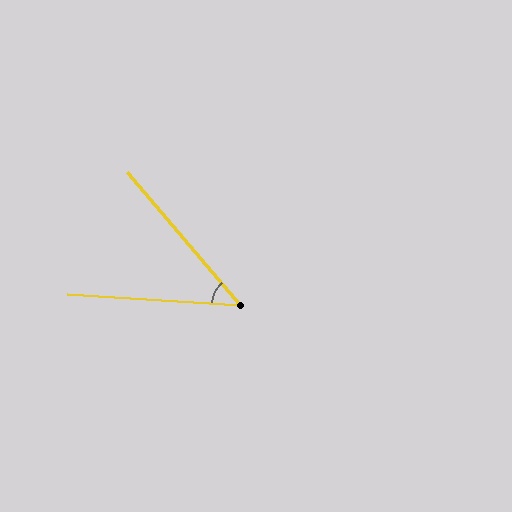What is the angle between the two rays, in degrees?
Approximately 46 degrees.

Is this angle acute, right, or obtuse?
It is acute.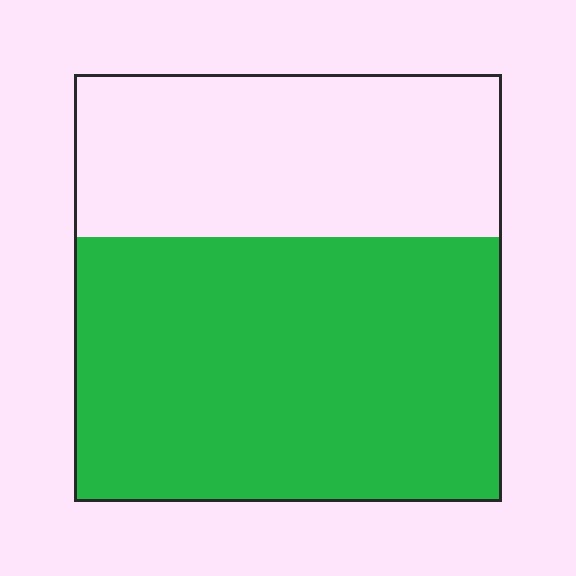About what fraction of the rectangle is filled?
About five eighths (5/8).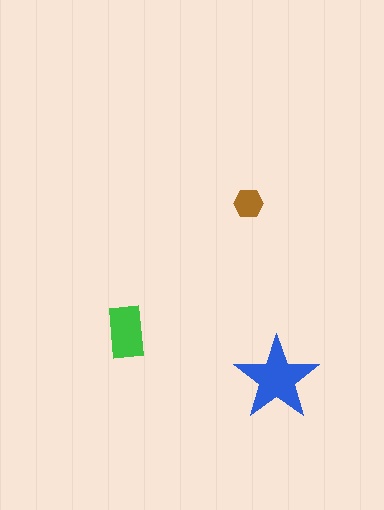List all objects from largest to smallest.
The blue star, the green rectangle, the brown hexagon.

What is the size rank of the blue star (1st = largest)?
1st.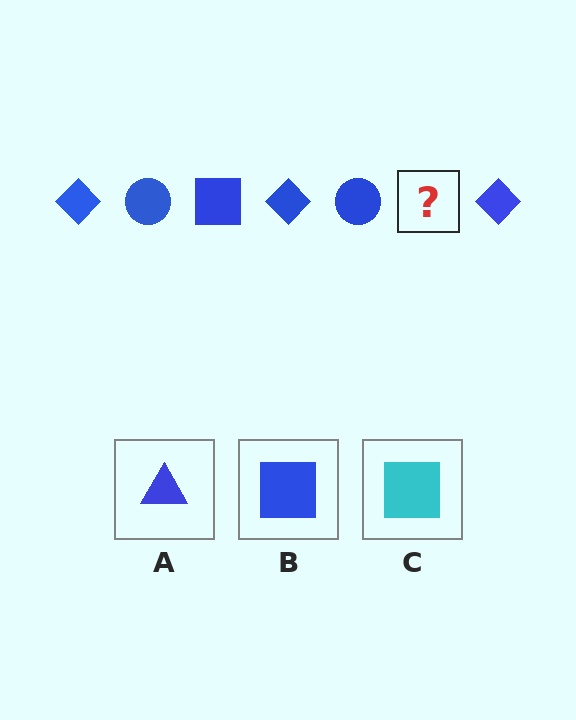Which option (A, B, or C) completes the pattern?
B.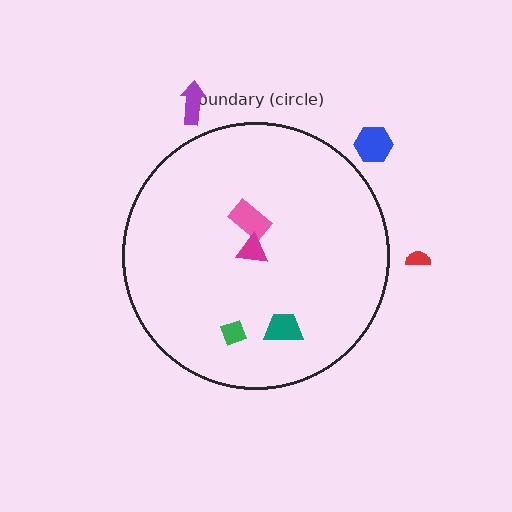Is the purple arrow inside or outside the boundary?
Outside.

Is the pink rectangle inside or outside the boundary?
Inside.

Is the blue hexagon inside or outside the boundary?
Outside.